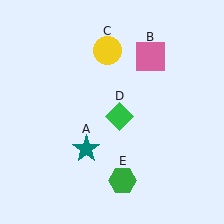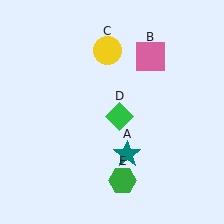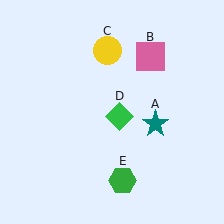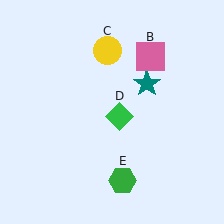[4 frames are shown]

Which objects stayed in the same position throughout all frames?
Pink square (object B) and yellow circle (object C) and green diamond (object D) and green hexagon (object E) remained stationary.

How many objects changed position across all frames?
1 object changed position: teal star (object A).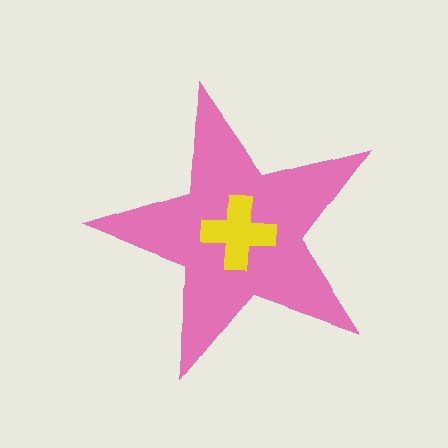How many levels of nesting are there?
2.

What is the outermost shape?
The pink star.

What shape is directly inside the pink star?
The yellow cross.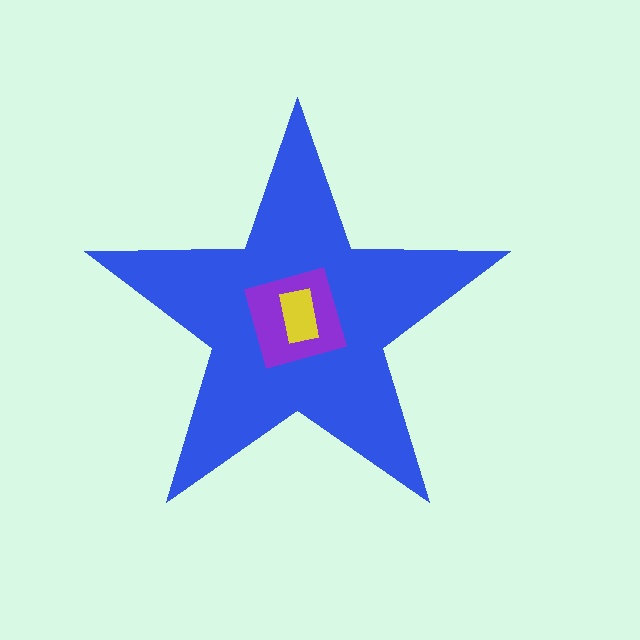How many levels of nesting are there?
3.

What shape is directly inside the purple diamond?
The yellow rectangle.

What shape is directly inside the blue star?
The purple diamond.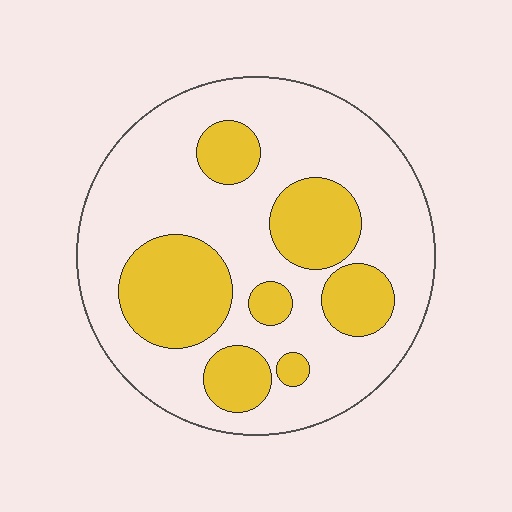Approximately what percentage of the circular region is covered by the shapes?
Approximately 30%.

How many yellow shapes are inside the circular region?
7.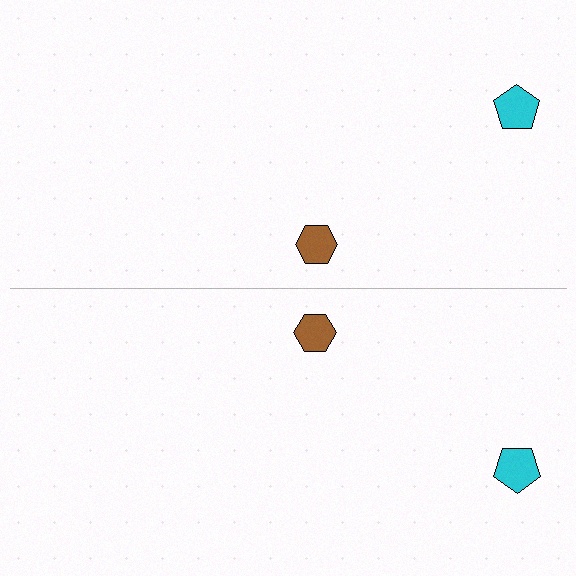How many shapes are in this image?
There are 4 shapes in this image.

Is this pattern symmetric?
Yes, this pattern has bilateral (reflection) symmetry.